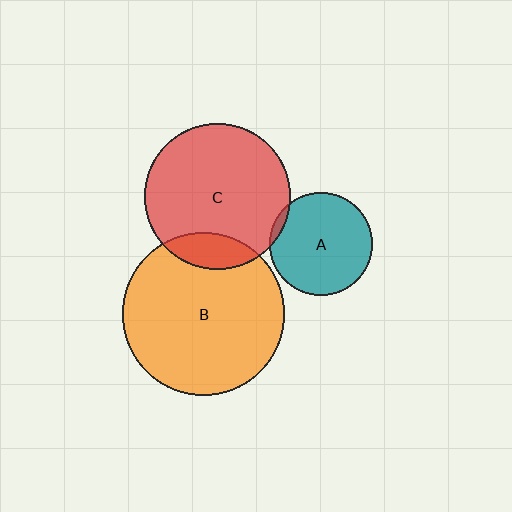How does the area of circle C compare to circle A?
Approximately 2.0 times.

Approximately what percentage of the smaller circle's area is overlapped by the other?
Approximately 5%.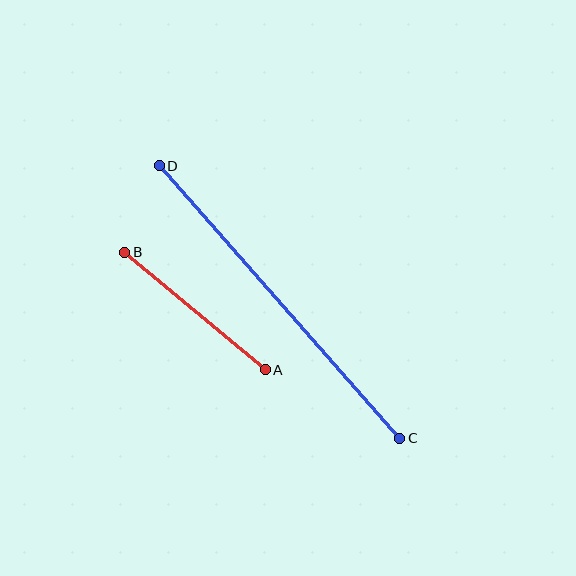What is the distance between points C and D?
The distance is approximately 364 pixels.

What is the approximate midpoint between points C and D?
The midpoint is at approximately (279, 302) pixels.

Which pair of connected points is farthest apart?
Points C and D are farthest apart.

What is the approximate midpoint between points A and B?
The midpoint is at approximately (195, 311) pixels.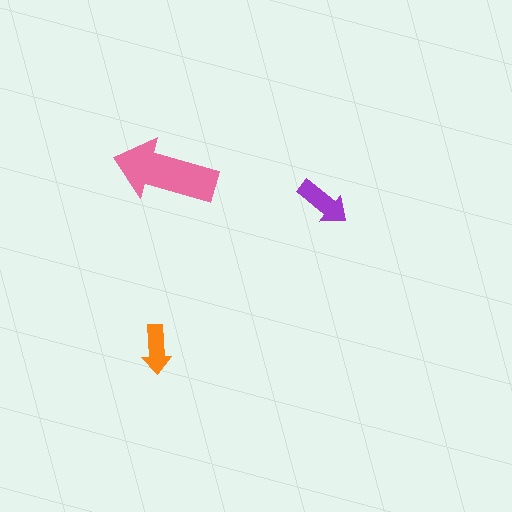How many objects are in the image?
There are 3 objects in the image.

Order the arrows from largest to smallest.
the pink one, the purple one, the orange one.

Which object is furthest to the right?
The purple arrow is rightmost.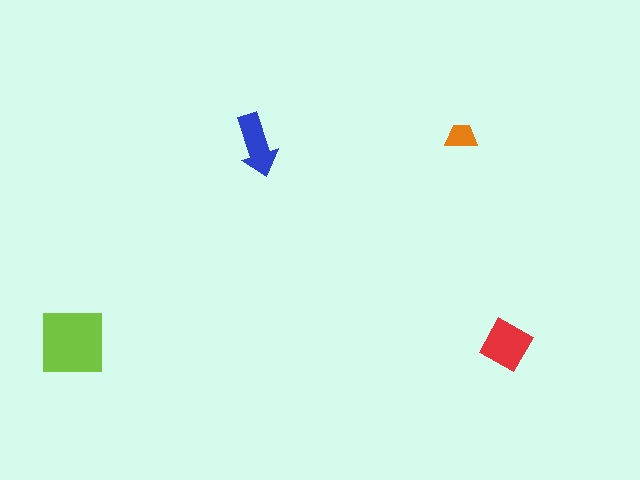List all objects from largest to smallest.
The lime square, the red diamond, the blue arrow, the orange trapezoid.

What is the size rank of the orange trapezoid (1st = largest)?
4th.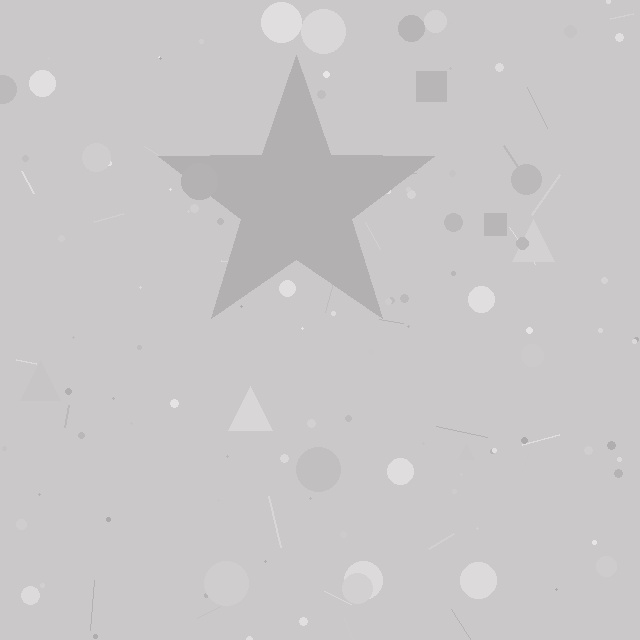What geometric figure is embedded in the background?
A star is embedded in the background.